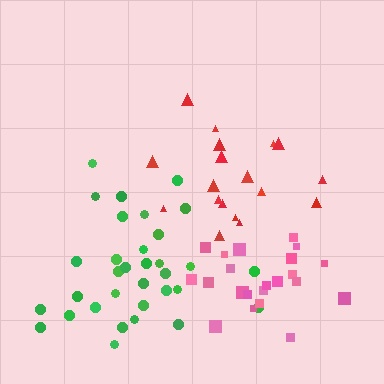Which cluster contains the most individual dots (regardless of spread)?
Green (33).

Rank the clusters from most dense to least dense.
pink, green, red.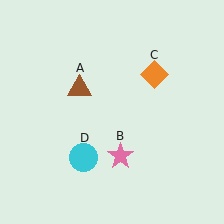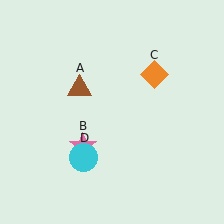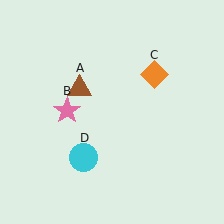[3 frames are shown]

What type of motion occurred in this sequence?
The pink star (object B) rotated clockwise around the center of the scene.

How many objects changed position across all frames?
1 object changed position: pink star (object B).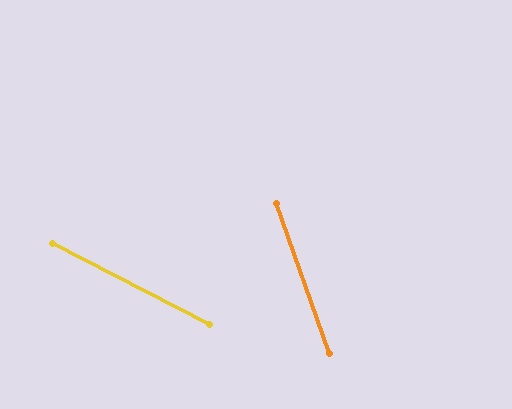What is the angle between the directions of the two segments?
Approximately 44 degrees.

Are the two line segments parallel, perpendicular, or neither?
Neither parallel nor perpendicular — they differ by about 44°.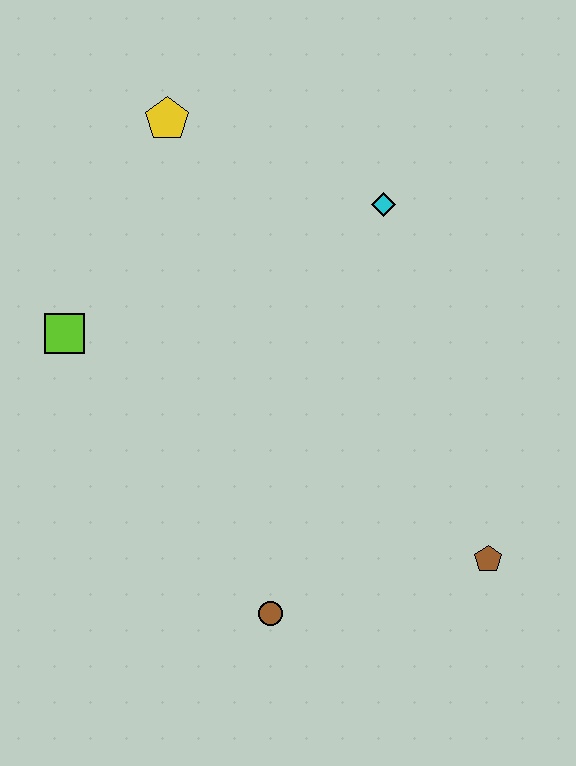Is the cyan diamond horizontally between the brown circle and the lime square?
No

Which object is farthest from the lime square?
The brown pentagon is farthest from the lime square.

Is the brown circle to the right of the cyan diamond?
No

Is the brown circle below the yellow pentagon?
Yes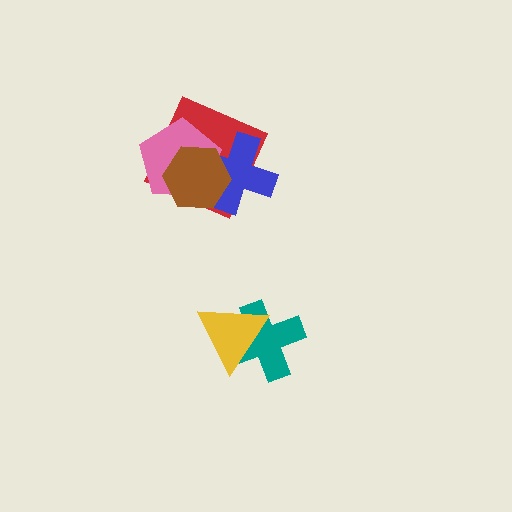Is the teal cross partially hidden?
Yes, it is partially covered by another shape.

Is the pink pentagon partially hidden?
Yes, it is partially covered by another shape.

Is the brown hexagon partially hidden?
No, no other shape covers it.